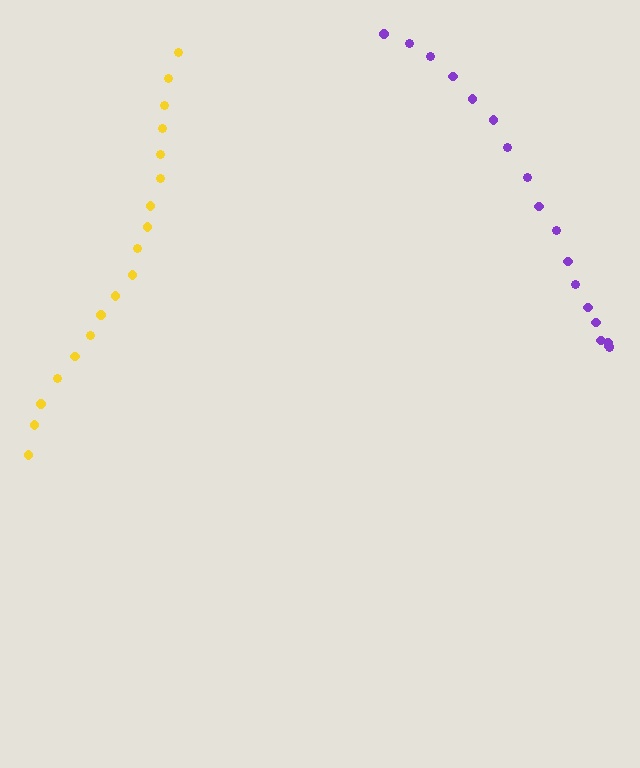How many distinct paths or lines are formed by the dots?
There are 2 distinct paths.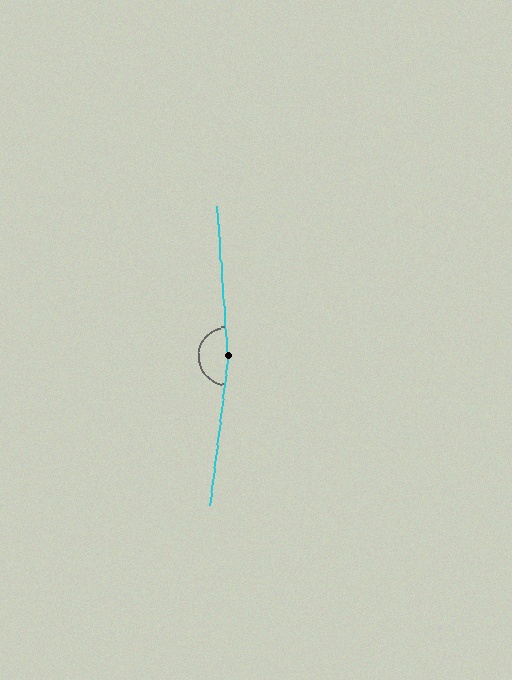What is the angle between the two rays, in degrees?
Approximately 169 degrees.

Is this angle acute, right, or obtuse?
It is obtuse.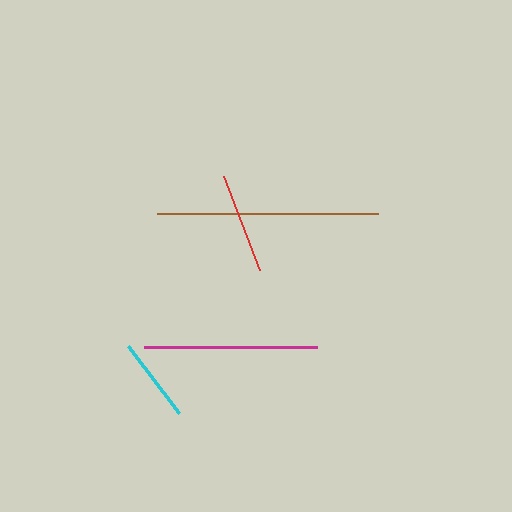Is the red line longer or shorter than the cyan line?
The red line is longer than the cyan line.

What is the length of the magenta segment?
The magenta segment is approximately 173 pixels long.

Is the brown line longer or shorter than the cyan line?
The brown line is longer than the cyan line.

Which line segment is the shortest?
The cyan line is the shortest at approximately 84 pixels.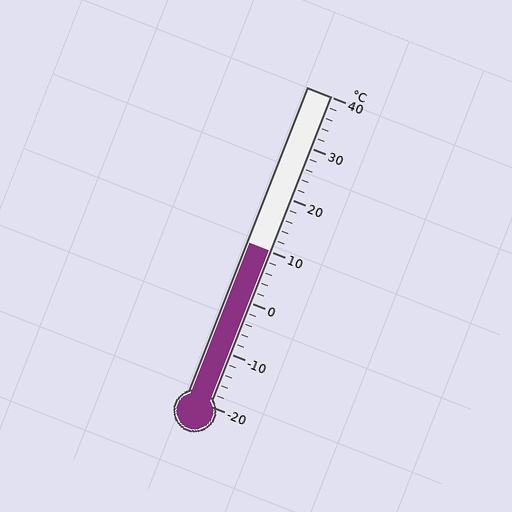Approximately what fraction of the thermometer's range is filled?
The thermometer is filled to approximately 50% of its range.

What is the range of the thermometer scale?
The thermometer scale ranges from -20°C to 40°C.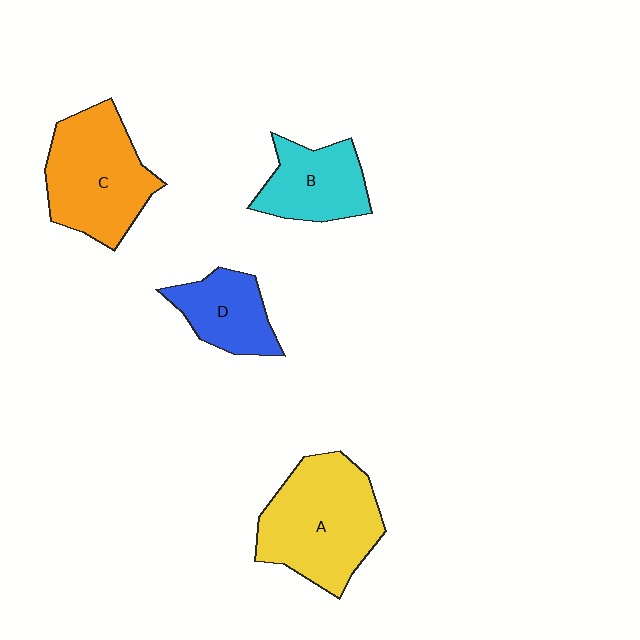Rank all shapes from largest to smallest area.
From largest to smallest: A (yellow), C (orange), B (cyan), D (blue).